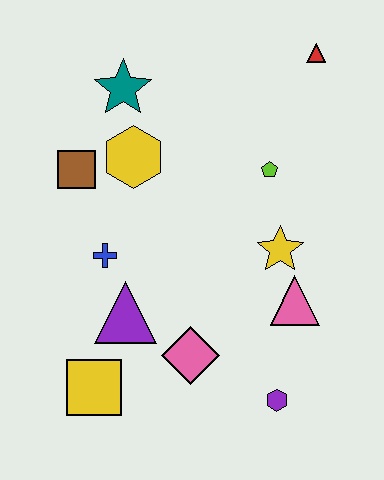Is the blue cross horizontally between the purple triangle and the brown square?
Yes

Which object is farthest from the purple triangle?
The red triangle is farthest from the purple triangle.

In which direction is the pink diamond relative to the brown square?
The pink diamond is below the brown square.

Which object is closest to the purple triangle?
The blue cross is closest to the purple triangle.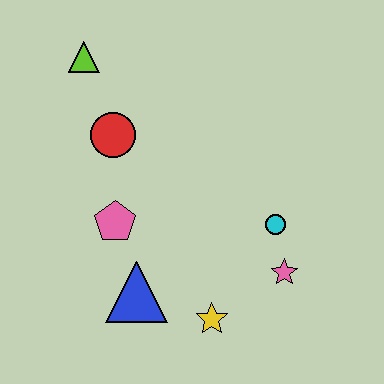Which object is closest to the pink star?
The cyan circle is closest to the pink star.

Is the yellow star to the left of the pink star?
Yes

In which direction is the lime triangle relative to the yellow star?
The lime triangle is above the yellow star.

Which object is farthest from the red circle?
The pink star is farthest from the red circle.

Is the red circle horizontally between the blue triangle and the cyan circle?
No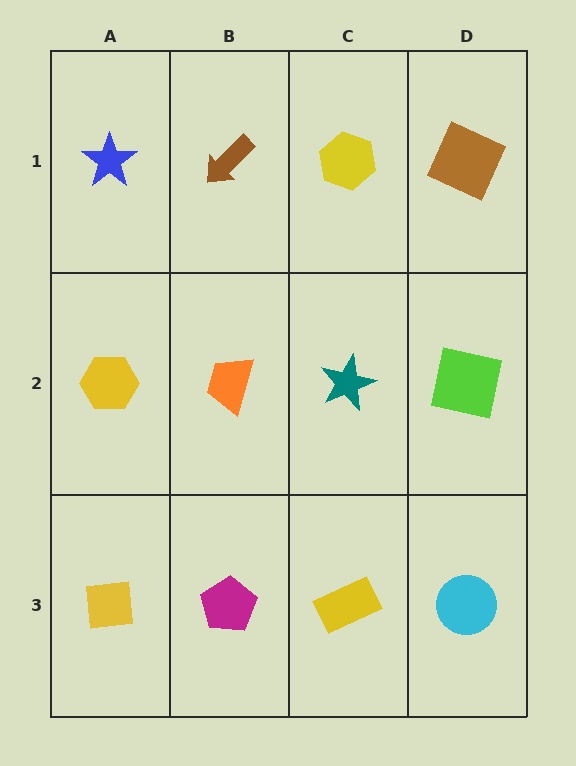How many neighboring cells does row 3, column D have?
2.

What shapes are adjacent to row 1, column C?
A teal star (row 2, column C), a brown arrow (row 1, column B), a brown square (row 1, column D).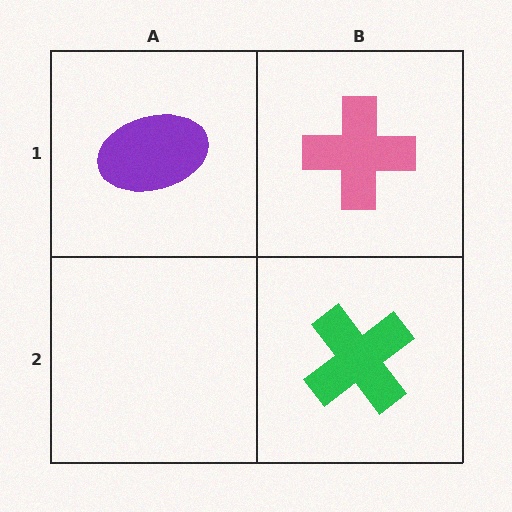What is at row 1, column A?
A purple ellipse.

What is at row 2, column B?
A green cross.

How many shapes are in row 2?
1 shape.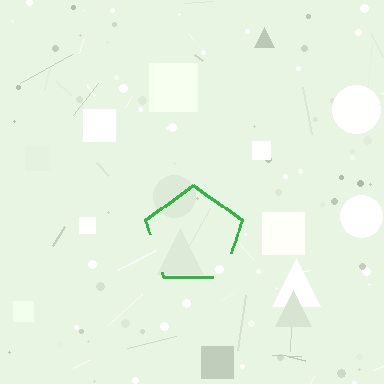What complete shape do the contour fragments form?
The contour fragments form a pentagon.